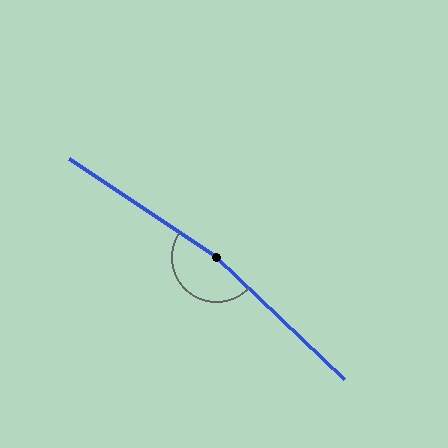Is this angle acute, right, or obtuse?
It is obtuse.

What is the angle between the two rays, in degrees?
Approximately 170 degrees.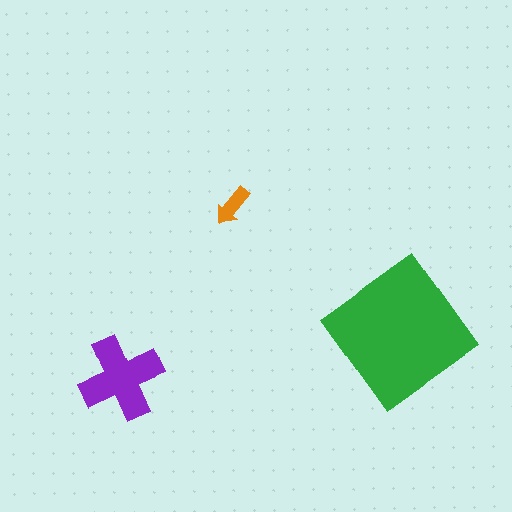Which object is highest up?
The orange arrow is topmost.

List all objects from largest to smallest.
The green diamond, the purple cross, the orange arrow.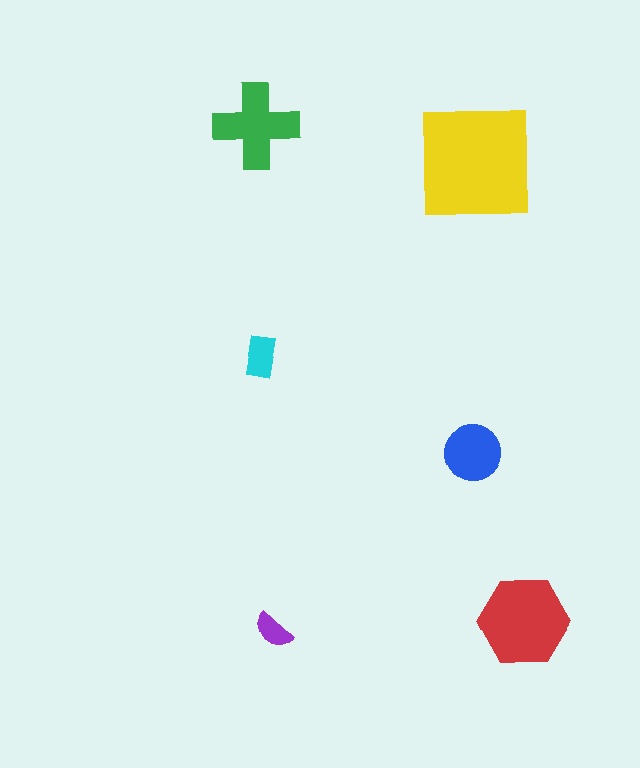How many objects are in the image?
There are 6 objects in the image.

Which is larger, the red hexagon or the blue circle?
The red hexagon.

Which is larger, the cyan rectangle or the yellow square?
The yellow square.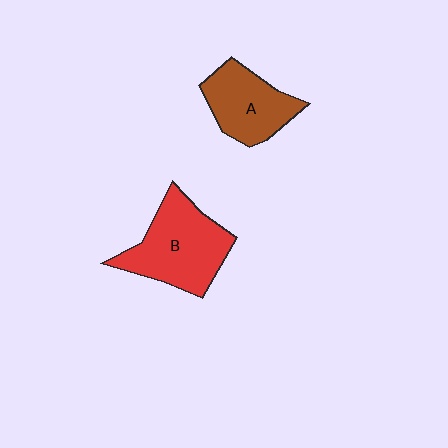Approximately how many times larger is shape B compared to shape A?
Approximately 1.3 times.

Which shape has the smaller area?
Shape A (brown).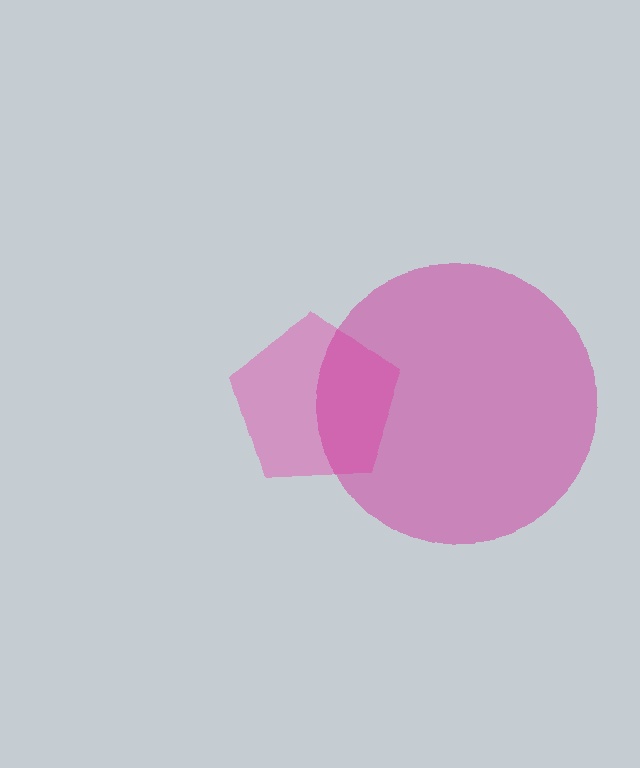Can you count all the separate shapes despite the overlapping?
Yes, there are 2 separate shapes.